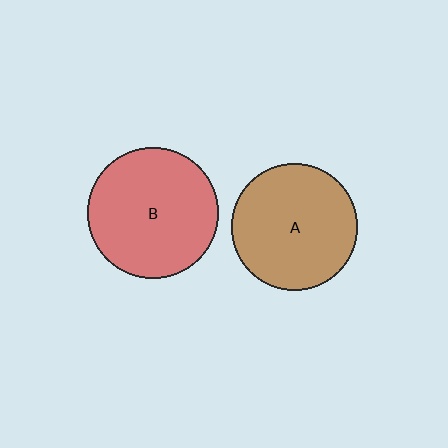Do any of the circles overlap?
No, none of the circles overlap.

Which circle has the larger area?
Circle B (red).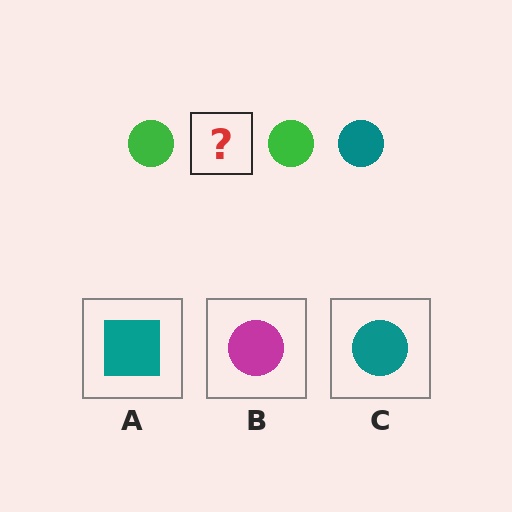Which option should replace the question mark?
Option C.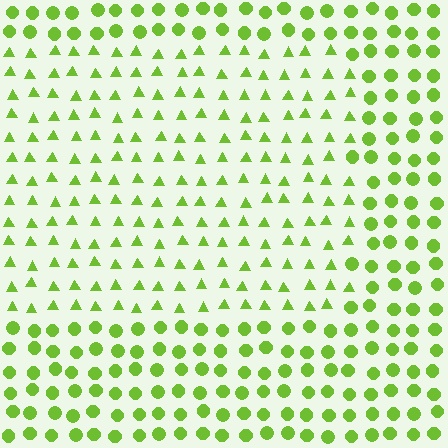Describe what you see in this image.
The image is filled with small lime elements arranged in a uniform grid. A rectangle-shaped region contains triangles, while the surrounding area contains circles. The boundary is defined purely by the change in element shape.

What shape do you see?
I see a rectangle.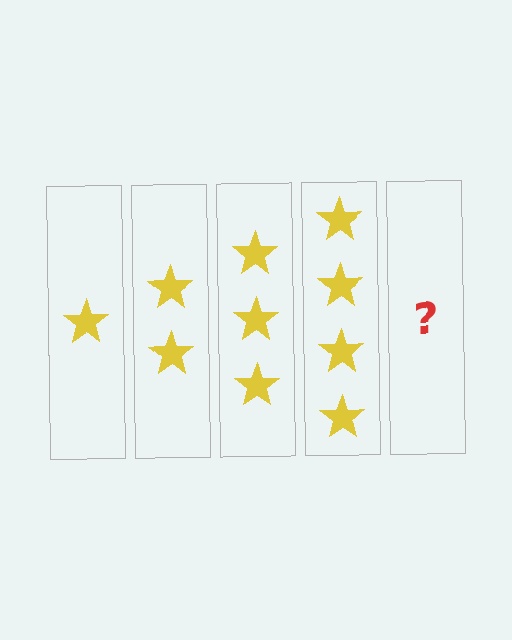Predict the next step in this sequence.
The next step is 5 stars.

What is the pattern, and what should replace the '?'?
The pattern is that each step adds one more star. The '?' should be 5 stars.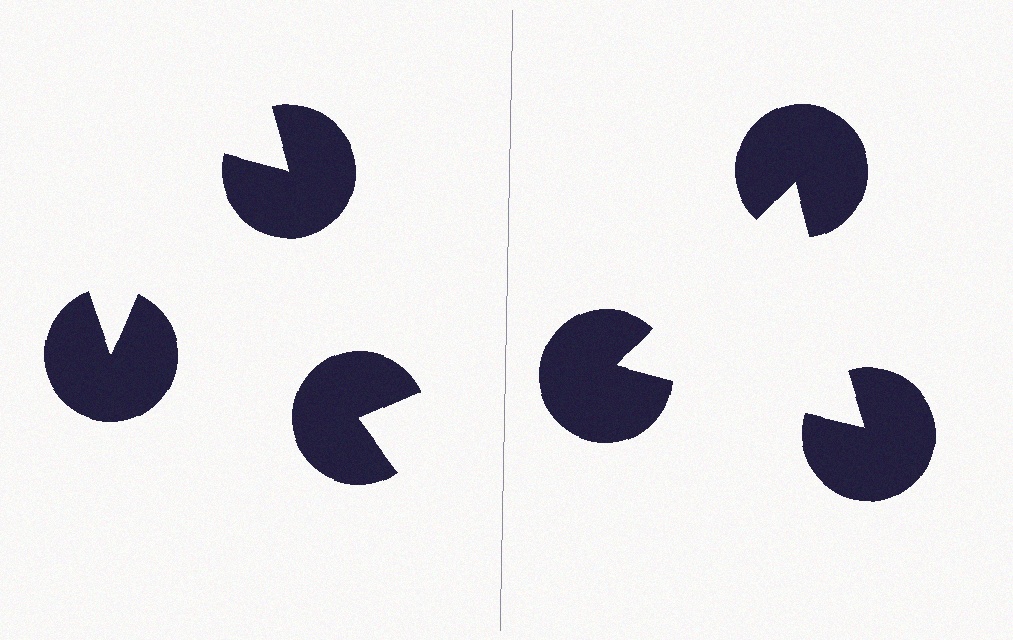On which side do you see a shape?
An illusory triangle appears on the right side. On the left side the wedge cuts are rotated, so no coherent shape forms.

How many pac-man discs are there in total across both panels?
6 — 3 on each side.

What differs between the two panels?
The pac-man discs are positioned identically on both sides; only the wedge orientations differ. On the right they align to a triangle; on the left they are misaligned.